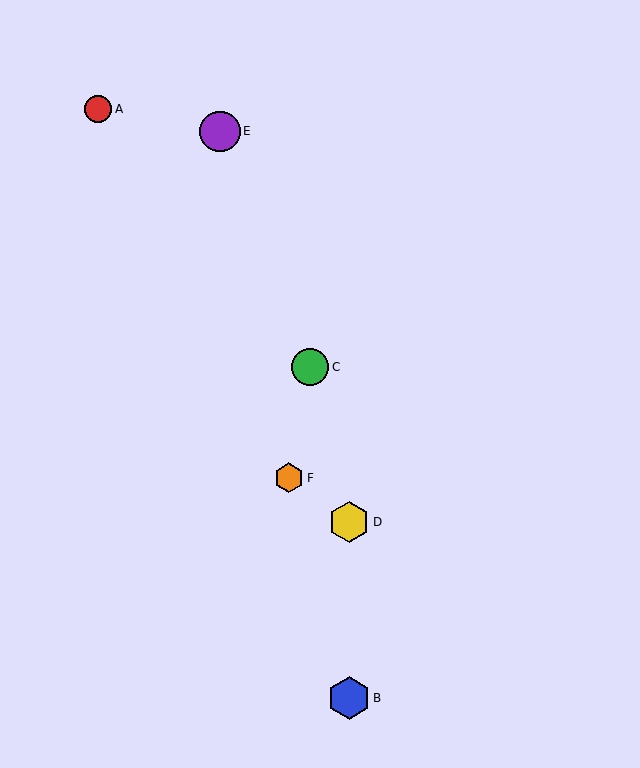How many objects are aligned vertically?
2 objects (B, D) are aligned vertically.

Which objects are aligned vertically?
Objects B, D are aligned vertically.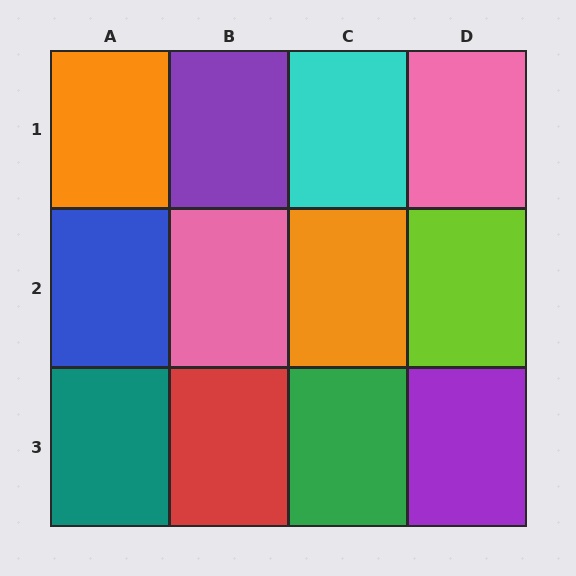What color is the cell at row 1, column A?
Orange.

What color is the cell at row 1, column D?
Pink.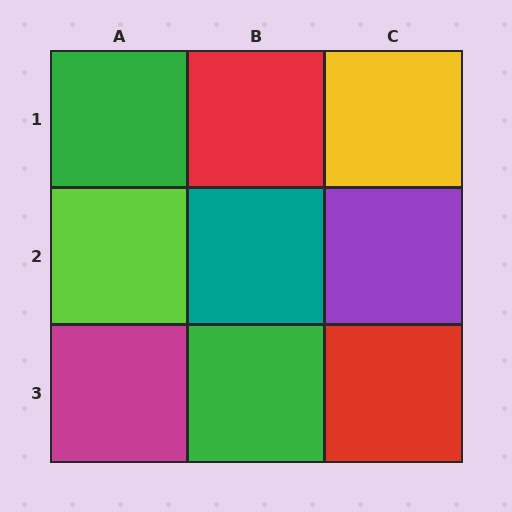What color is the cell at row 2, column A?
Lime.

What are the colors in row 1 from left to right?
Green, red, yellow.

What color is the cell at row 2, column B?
Teal.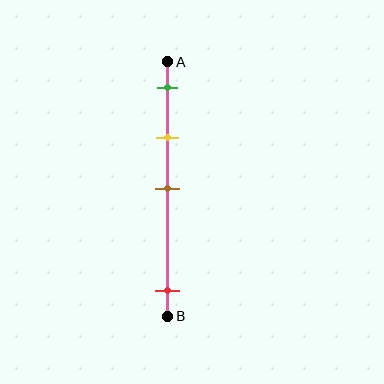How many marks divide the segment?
There are 4 marks dividing the segment.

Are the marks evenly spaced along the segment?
No, the marks are not evenly spaced.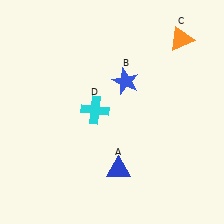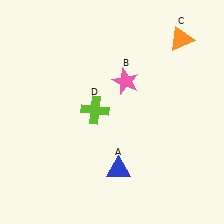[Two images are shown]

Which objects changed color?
B changed from blue to pink. D changed from cyan to lime.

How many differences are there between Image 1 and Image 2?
There are 2 differences between the two images.